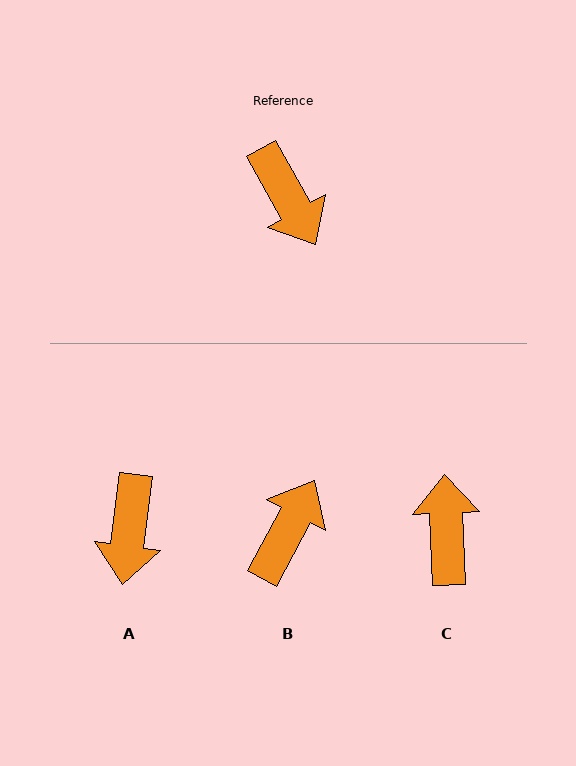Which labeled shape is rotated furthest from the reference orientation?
C, about 153 degrees away.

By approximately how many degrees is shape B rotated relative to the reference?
Approximately 122 degrees counter-clockwise.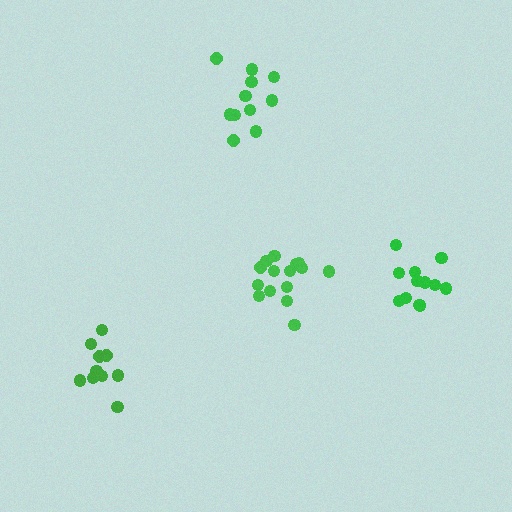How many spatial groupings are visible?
There are 4 spatial groupings.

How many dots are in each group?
Group 1: 15 dots, Group 2: 12 dots, Group 3: 10 dots, Group 4: 12 dots (49 total).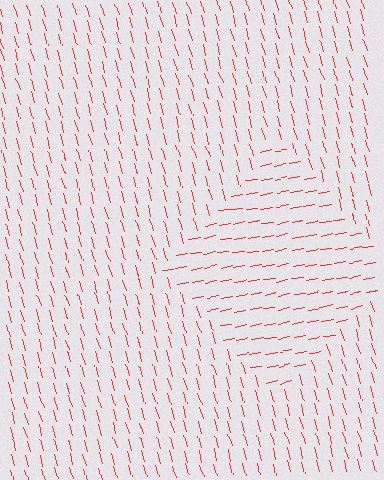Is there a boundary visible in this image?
Yes, there is a texture boundary formed by a change in line orientation.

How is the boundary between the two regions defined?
The boundary is defined purely by a change in line orientation (approximately 85 degrees difference). All lines are the same color and thickness.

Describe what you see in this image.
The image is filled with small red line segments. A diamond region in the image has lines oriented differently from the surrounding lines, creating a visible texture boundary.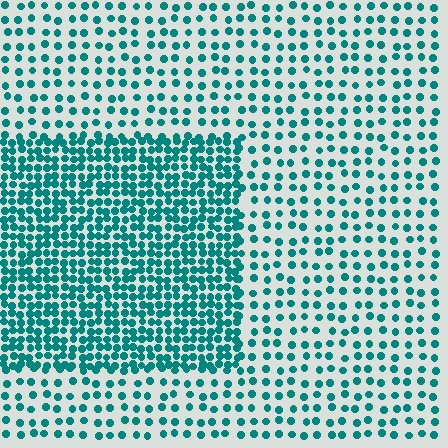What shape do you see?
I see a rectangle.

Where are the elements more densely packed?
The elements are more densely packed inside the rectangle boundary.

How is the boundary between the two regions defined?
The boundary is defined by a change in element density (approximately 2.3x ratio). All elements are the same color, size, and shape.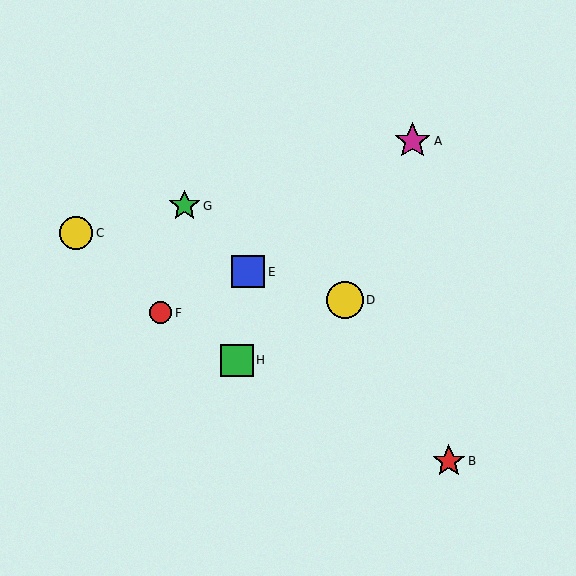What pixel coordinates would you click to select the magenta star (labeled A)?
Click at (412, 141) to select the magenta star A.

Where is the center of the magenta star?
The center of the magenta star is at (412, 141).